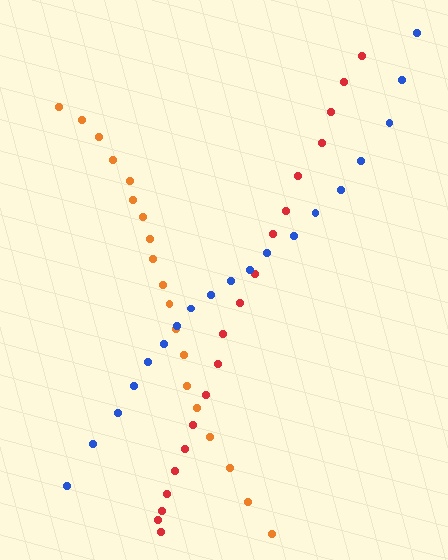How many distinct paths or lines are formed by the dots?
There are 3 distinct paths.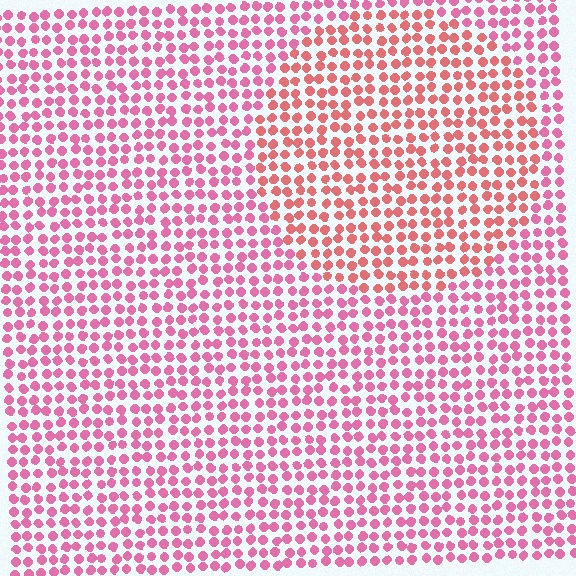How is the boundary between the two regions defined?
The boundary is defined purely by a slight shift in hue (about 28 degrees). Spacing, size, and orientation are identical on both sides.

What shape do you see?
I see a circle.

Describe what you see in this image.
The image is filled with small pink elements in a uniform arrangement. A circle-shaped region is visible where the elements are tinted to a slightly different hue, forming a subtle color boundary.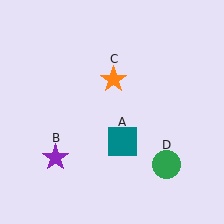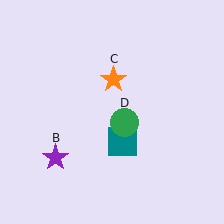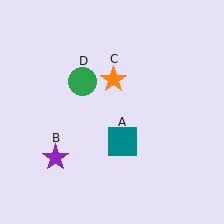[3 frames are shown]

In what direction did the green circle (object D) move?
The green circle (object D) moved up and to the left.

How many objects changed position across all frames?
1 object changed position: green circle (object D).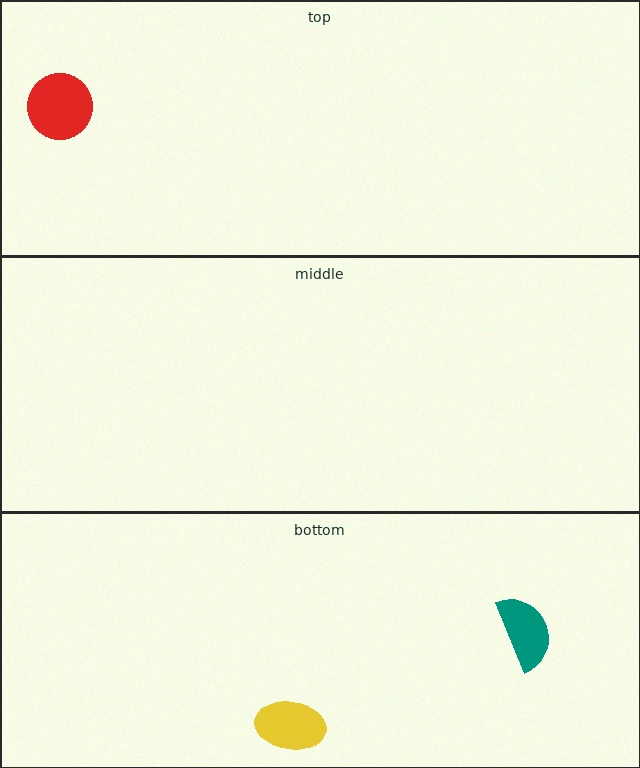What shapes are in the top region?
The red circle.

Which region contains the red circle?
The top region.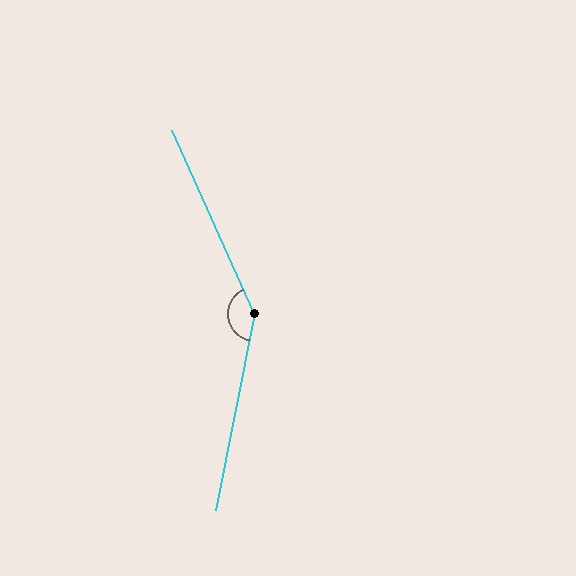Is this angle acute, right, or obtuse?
It is obtuse.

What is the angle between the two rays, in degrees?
Approximately 145 degrees.